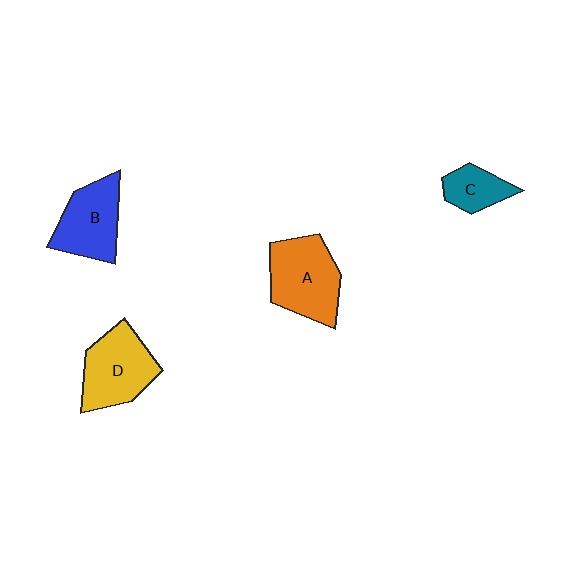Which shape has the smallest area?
Shape C (teal).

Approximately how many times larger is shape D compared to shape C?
Approximately 2.0 times.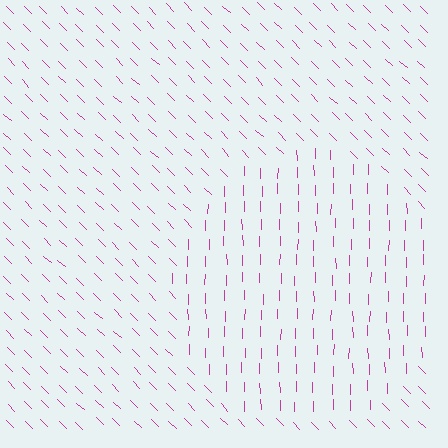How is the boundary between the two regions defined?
The boundary is defined purely by a change in line orientation (approximately 45 degrees difference). All lines are the same color and thickness.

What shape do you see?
I see a circle.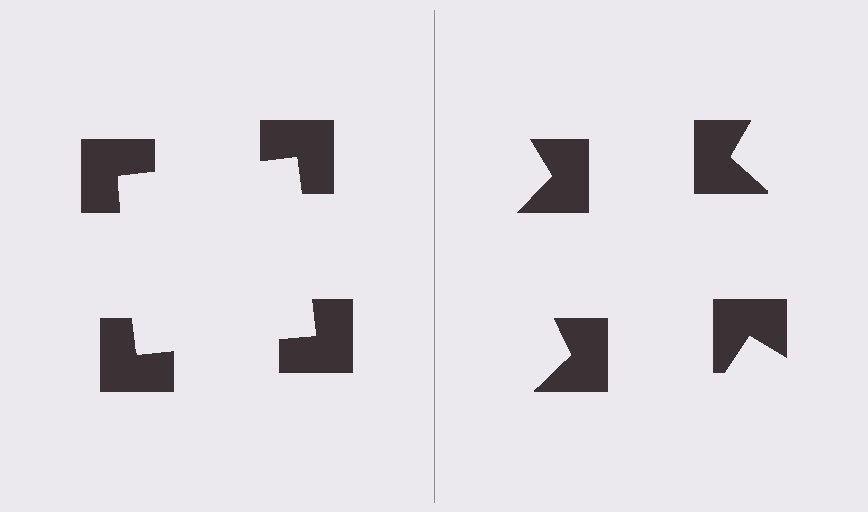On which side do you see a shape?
An illusory square appears on the left side. On the right side the wedge cuts are rotated, so no coherent shape forms.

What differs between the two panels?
The notched squares are positioned identically on both sides; only the wedge orientations differ. On the left they align to a square; on the right they are misaligned.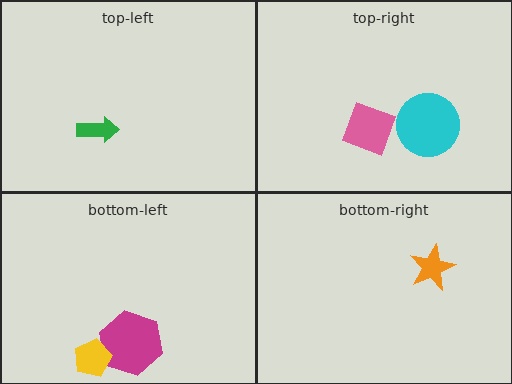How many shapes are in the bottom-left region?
2.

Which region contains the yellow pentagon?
The bottom-left region.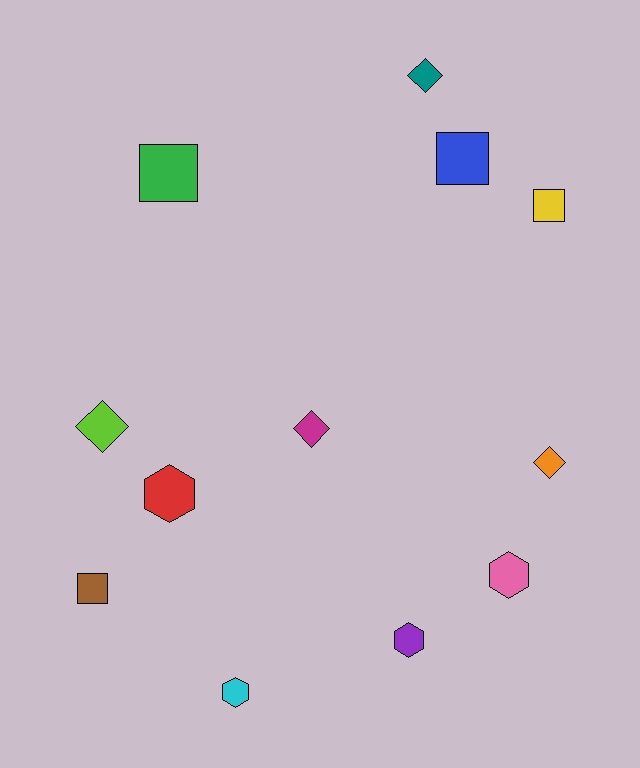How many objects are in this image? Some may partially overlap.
There are 12 objects.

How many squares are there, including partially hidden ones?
There are 4 squares.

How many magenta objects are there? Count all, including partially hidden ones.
There is 1 magenta object.